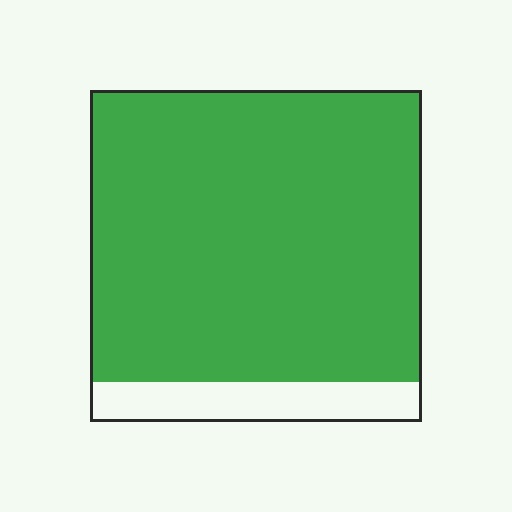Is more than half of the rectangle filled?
Yes.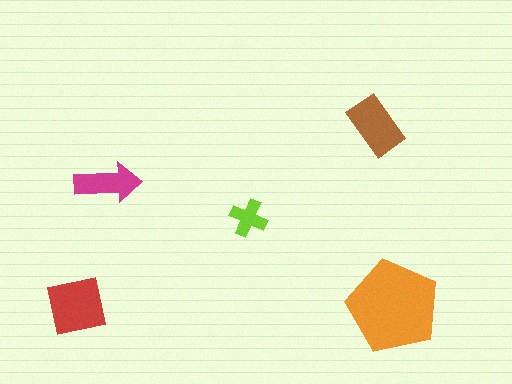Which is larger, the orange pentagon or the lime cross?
The orange pentagon.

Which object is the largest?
The orange pentagon.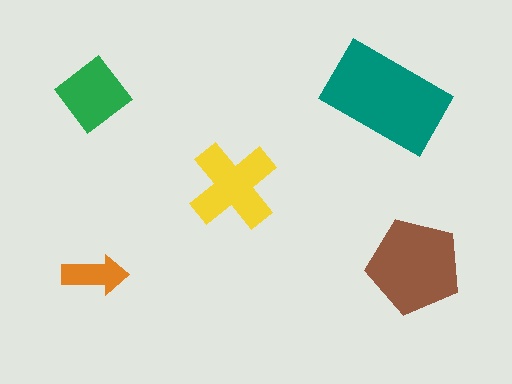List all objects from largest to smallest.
The teal rectangle, the brown pentagon, the yellow cross, the green diamond, the orange arrow.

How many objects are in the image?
There are 5 objects in the image.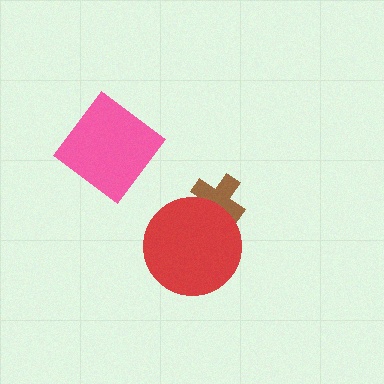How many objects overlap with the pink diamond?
0 objects overlap with the pink diamond.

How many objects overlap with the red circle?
1 object overlaps with the red circle.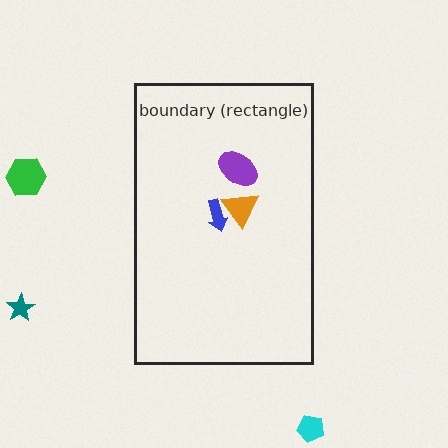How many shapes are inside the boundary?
3 inside, 3 outside.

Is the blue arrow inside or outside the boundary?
Inside.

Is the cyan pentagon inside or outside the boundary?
Outside.